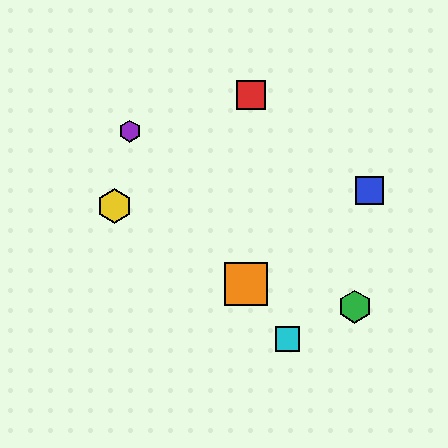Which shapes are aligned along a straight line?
The purple hexagon, the orange square, the cyan square are aligned along a straight line.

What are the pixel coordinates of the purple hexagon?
The purple hexagon is at (130, 131).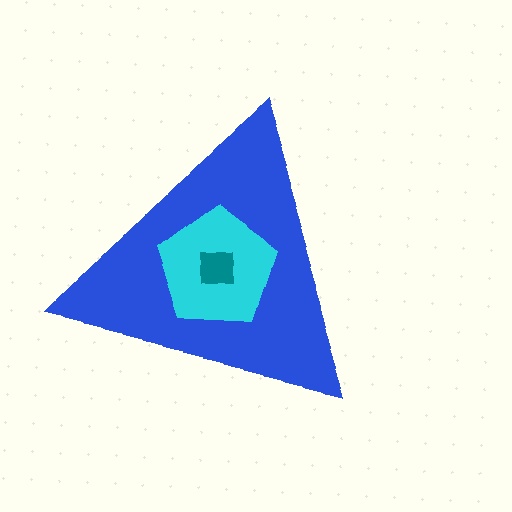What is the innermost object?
The teal square.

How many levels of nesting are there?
3.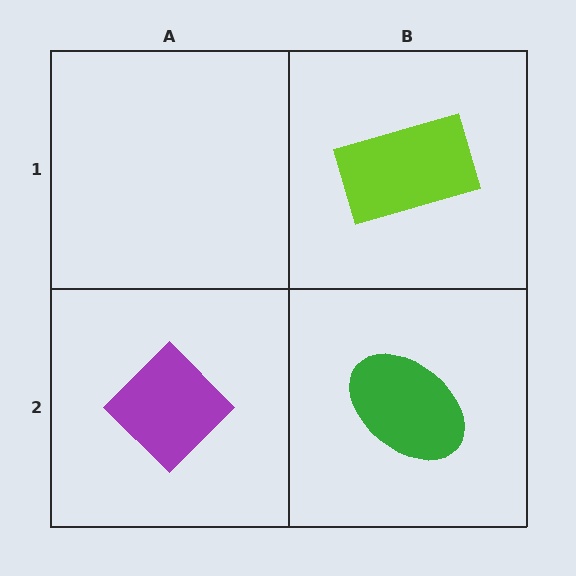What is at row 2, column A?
A purple diamond.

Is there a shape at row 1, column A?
No, that cell is empty.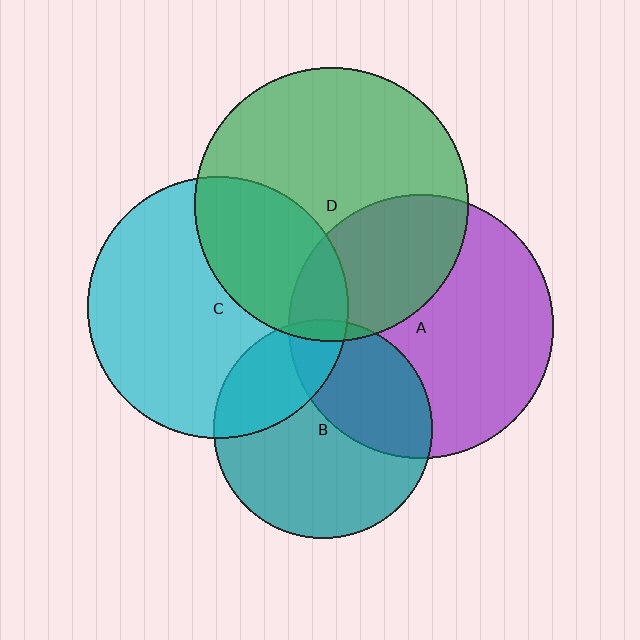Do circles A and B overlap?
Yes.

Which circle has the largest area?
Circle D (green).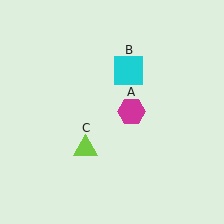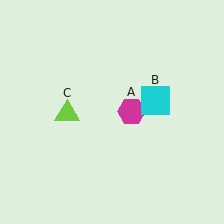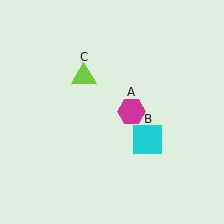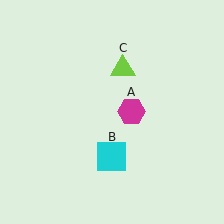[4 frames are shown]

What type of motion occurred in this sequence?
The cyan square (object B), lime triangle (object C) rotated clockwise around the center of the scene.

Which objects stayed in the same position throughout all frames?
Magenta hexagon (object A) remained stationary.